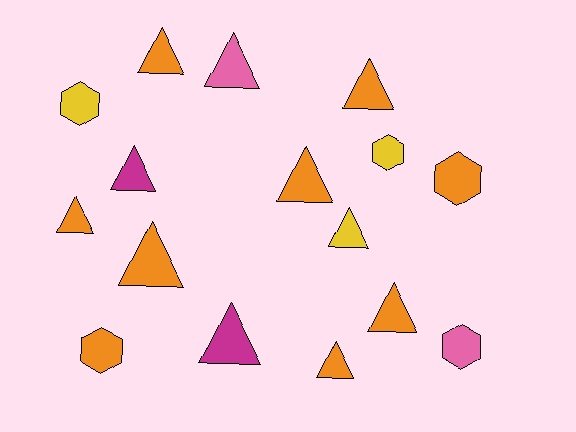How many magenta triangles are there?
There are 2 magenta triangles.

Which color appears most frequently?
Orange, with 9 objects.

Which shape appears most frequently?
Triangle, with 11 objects.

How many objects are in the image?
There are 16 objects.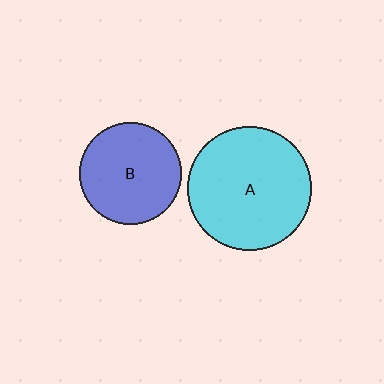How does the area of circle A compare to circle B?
Approximately 1.5 times.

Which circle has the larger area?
Circle A (cyan).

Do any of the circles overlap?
No, none of the circles overlap.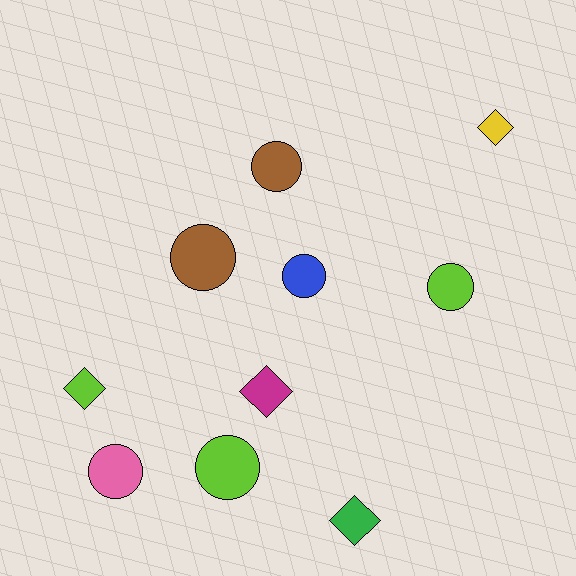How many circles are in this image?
There are 6 circles.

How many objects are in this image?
There are 10 objects.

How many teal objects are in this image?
There are no teal objects.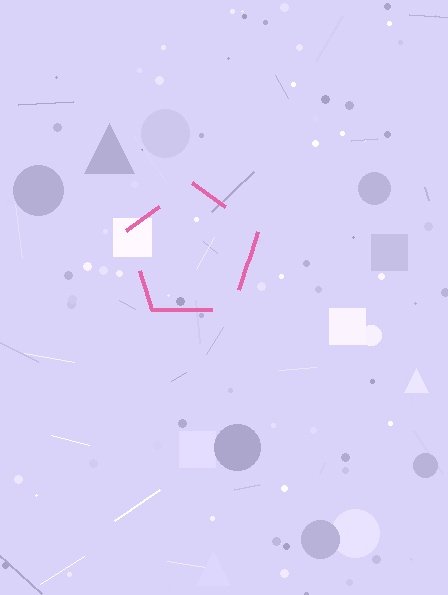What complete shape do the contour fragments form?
The contour fragments form a pentagon.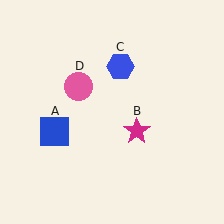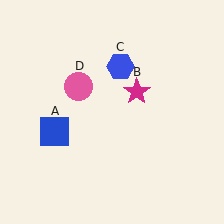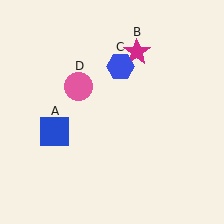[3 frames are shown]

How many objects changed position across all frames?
1 object changed position: magenta star (object B).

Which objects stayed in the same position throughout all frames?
Blue square (object A) and blue hexagon (object C) and pink circle (object D) remained stationary.